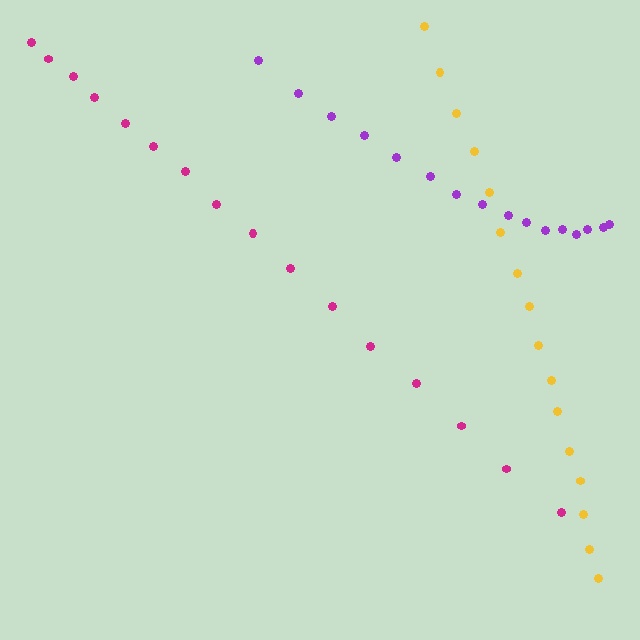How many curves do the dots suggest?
There are 3 distinct paths.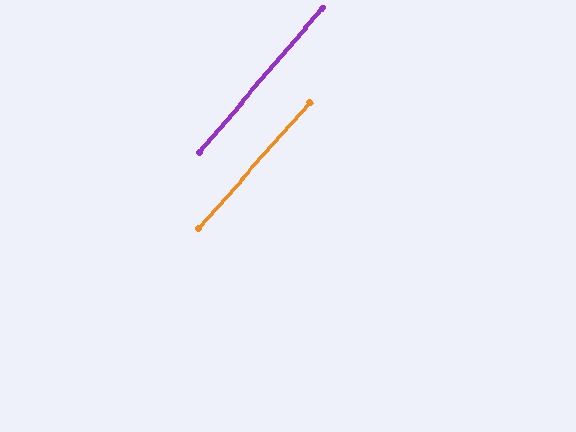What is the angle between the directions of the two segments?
Approximately 1 degree.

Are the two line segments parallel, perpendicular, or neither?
Parallel — their directions differ by only 1.2°.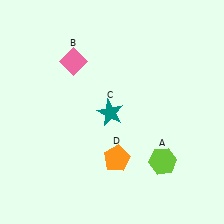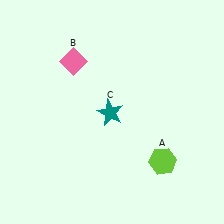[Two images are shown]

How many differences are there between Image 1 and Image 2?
There is 1 difference between the two images.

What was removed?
The orange pentagon (D) was removed in Image 2.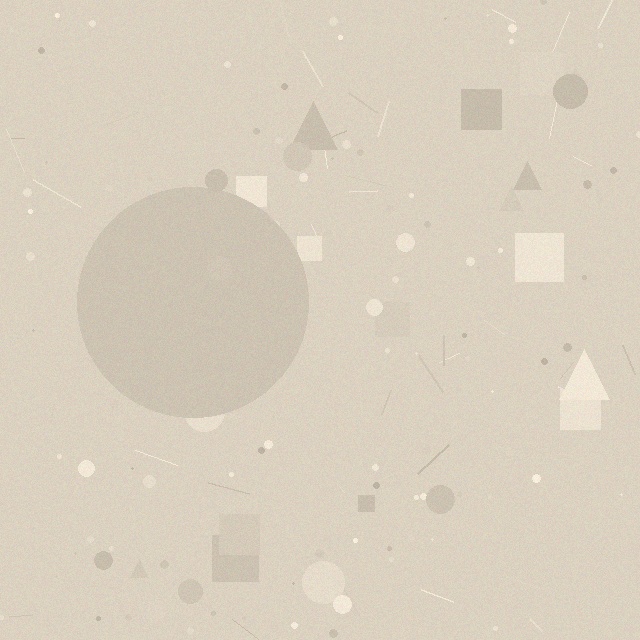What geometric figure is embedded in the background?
A circle is embedded in the background.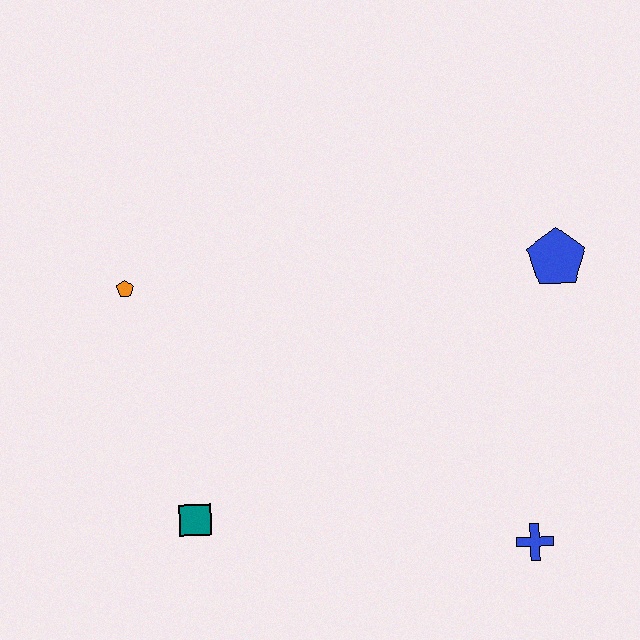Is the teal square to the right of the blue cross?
No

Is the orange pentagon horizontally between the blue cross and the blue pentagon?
No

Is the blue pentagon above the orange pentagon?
Yes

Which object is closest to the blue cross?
The blue pentagon is closest to the blue cross.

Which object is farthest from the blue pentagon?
The teal square is farthest from the blue pentagon.